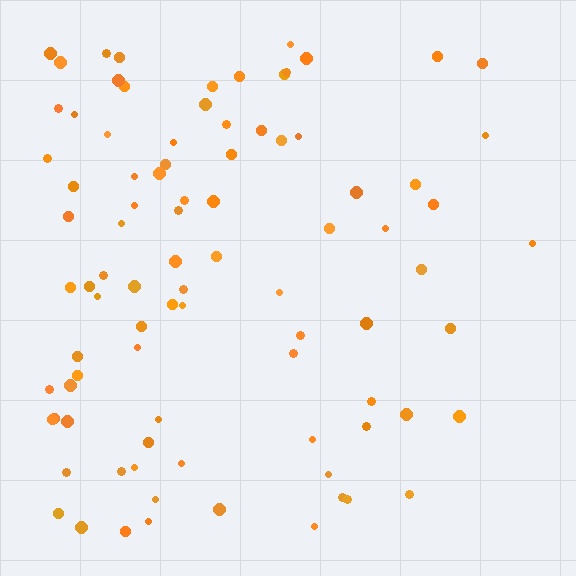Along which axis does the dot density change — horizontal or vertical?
Horizontal.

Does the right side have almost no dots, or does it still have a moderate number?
Still a moderate number, just noticeably fewer than the left.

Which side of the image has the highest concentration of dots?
The left.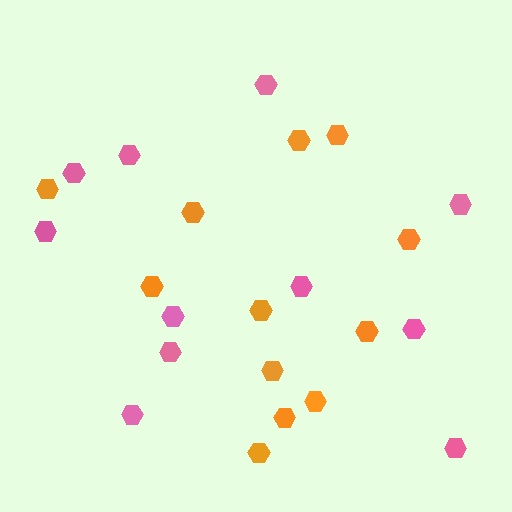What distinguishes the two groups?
There are 2 groups: one group of pink hexagons (11) and one group of orange hexagons (12).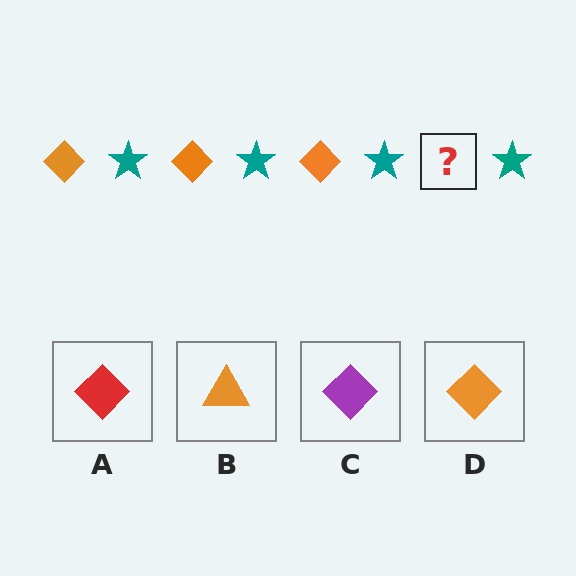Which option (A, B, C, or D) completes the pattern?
D.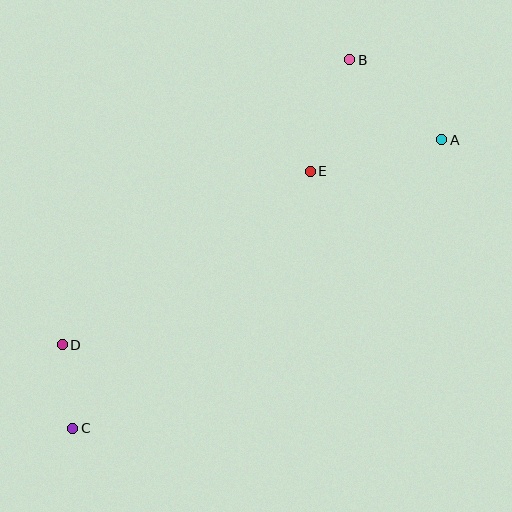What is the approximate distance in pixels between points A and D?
The distance between A and D is approximately 431 pixels.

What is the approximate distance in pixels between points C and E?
The distance between C and E is approximately 349 pixels.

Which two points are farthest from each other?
Points A and C are farthest from each other.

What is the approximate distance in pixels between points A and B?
The distance between A and B is approximately 122 pixels.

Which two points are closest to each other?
Points C and D are closest to each other.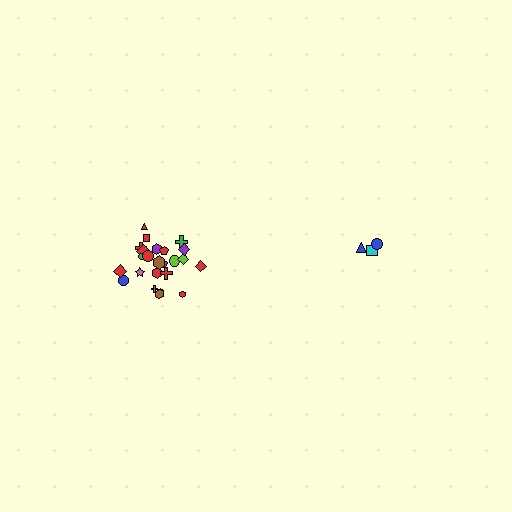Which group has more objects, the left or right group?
The left group.